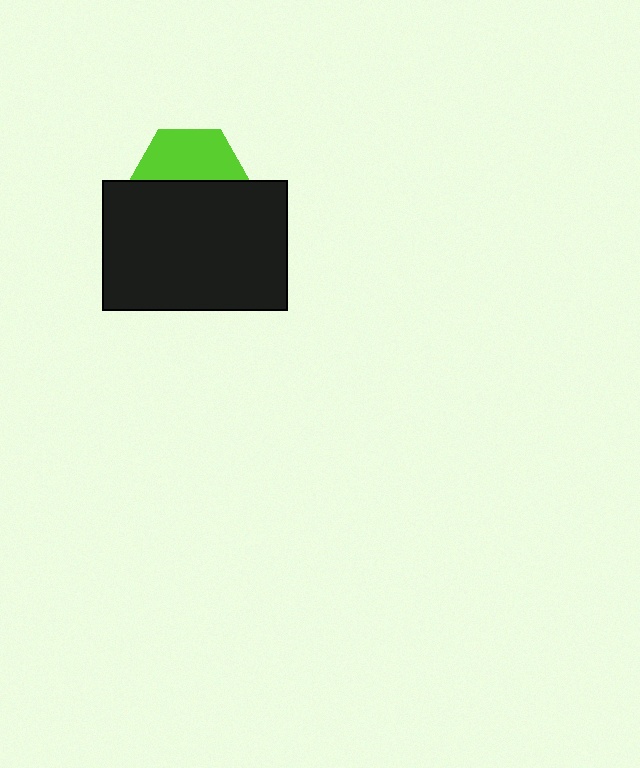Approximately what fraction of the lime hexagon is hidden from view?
Roughly 54% of the lime hexagon is hidden behind the black rectangle.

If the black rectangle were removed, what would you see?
You would see the complete lime hexagon.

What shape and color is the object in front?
The object in front is a black rectangle.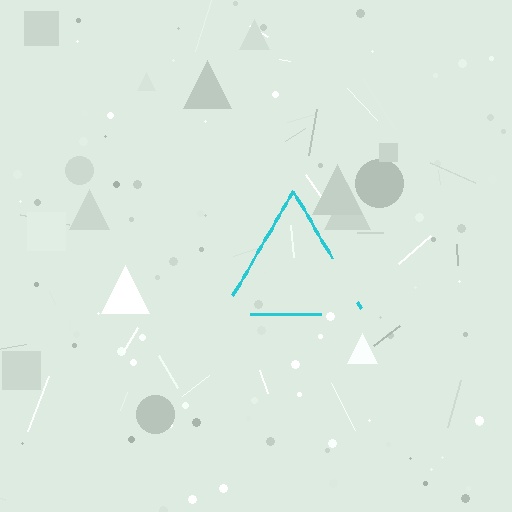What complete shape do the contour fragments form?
The contour fragments form a triangle.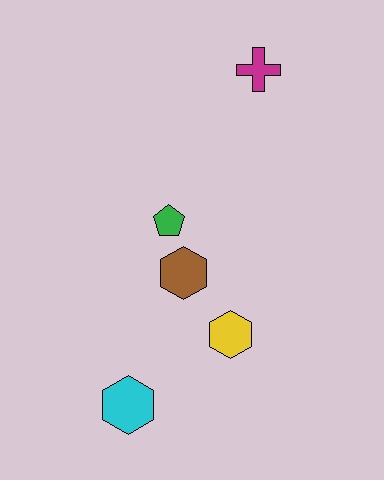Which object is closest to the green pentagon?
The brown hexagon is closest to the green pentagon.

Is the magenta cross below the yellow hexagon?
No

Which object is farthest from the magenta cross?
The cyan hexagon is farthest from the magenta cross.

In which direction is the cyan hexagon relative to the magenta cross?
The cyan hexagon is below the magenta cross.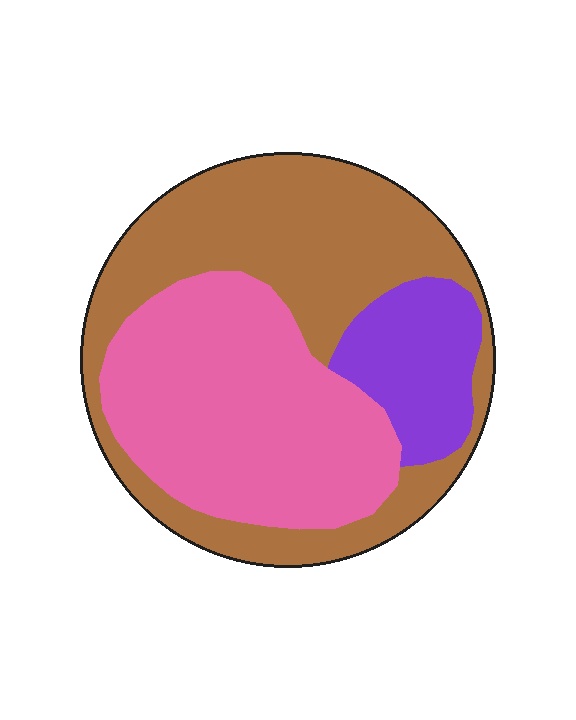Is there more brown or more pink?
Brown.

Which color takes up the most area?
Brown, at roughly 45%.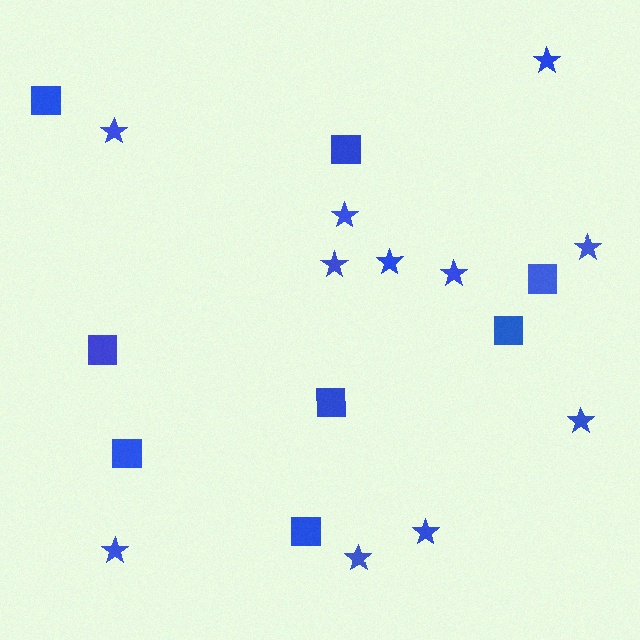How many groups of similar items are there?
There are 2 groups: one group of stars (11) and one group of squares (8).